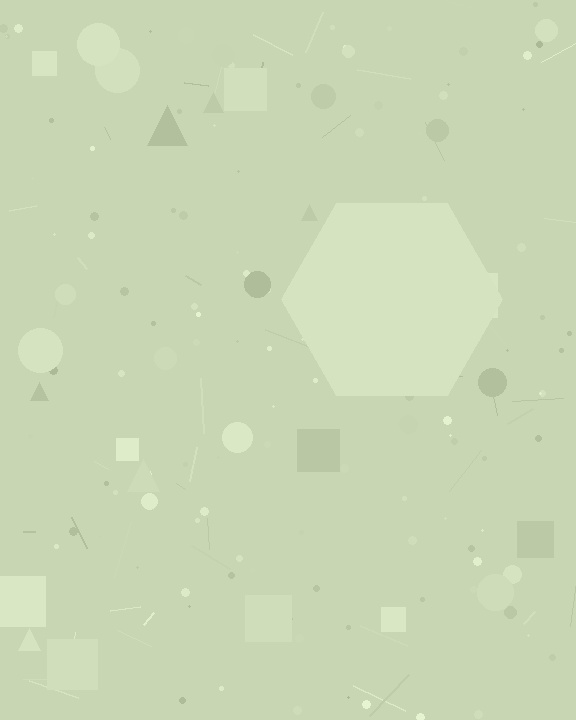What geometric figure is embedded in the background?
A hexagon is embedded in the background.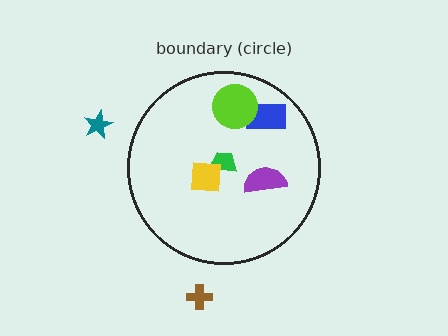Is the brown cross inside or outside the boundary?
Outside.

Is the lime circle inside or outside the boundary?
Inside.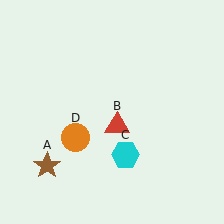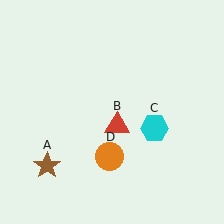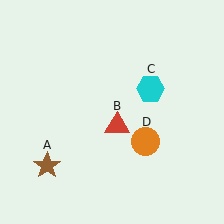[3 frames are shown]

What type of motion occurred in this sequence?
The cyan hexagon (object C), orange circle (object D) rotated counterclockwise around the center of the scene.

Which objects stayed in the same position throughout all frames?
Brown star (object A) and red triangle (object B) remained stationary.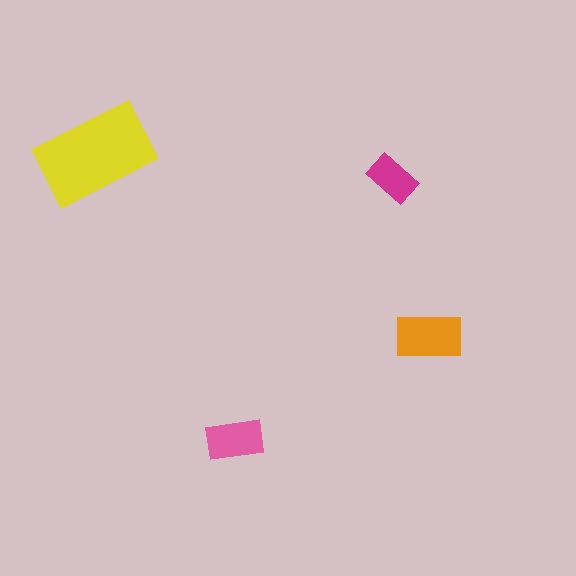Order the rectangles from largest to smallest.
the yellow one, the orange one, the pink one, the magenta one.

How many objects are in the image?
There are 4 objects in the image.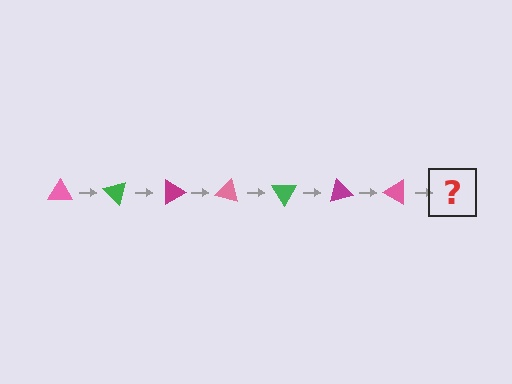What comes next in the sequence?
The next element should be a green triangle, rotated 315 degrees from the start.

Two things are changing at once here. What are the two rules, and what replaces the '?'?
The two rules are that it rotates 45 degrees each step and the color cycles through pink, green, and magenta. The '?' should be a green triangle, rotated 315 degrees from the start.